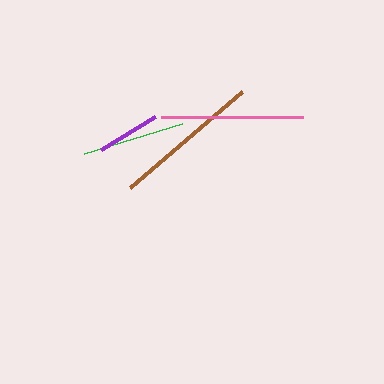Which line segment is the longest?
The brown line is the longest at approximately 148 pixels.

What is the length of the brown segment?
The brown segment is approximately 148 pixels long.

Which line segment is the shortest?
The purple line is the shortest at approximately 63 pixels.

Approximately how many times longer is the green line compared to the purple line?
The green line is approximately 1.6 times the length of the purple line.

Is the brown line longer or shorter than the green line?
The brown line is longer than the green line.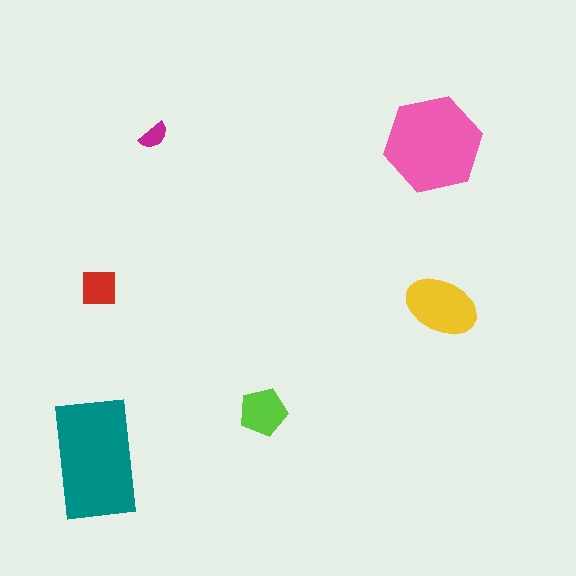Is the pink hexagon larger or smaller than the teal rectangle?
Smaller.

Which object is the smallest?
The magenta semicircle.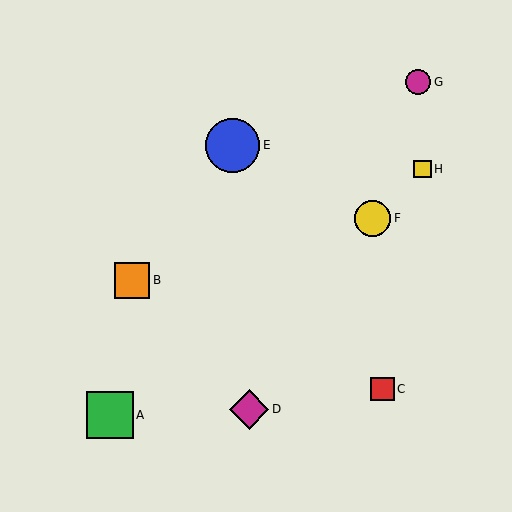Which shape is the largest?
The blue circle (labeled E) is the largest.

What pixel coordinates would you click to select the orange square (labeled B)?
Click at (132, 280) to select the orange square B.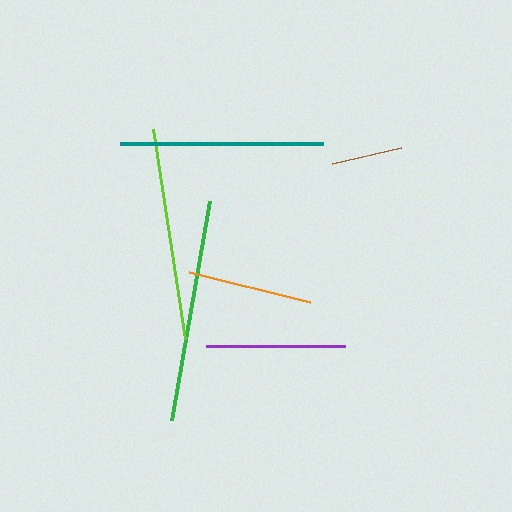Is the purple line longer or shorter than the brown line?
The purple line is longer than the brown line.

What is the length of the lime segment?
The lime segment is approximately 212 pixels long.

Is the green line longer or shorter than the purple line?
The green line is longer than the purple line.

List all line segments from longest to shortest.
From longest to shortest: green, lime, teal, purple, orange, brown.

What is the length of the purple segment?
The purple segment is approximately 140 pixels long.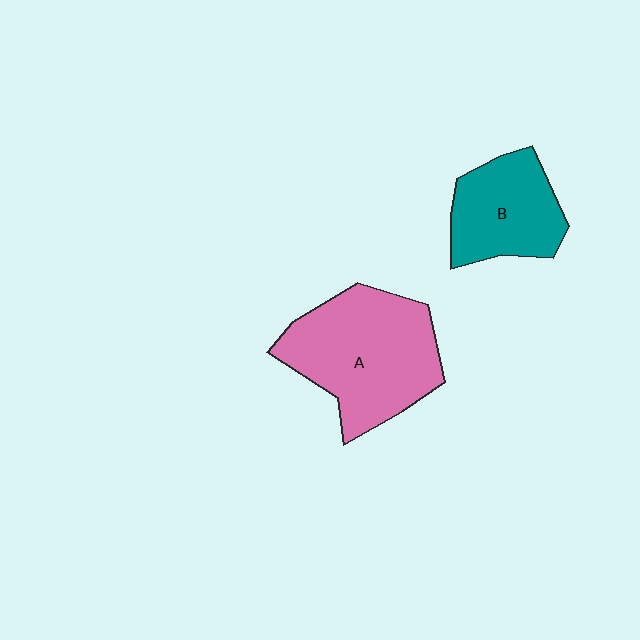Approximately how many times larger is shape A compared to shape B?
Approximately 1.6 times.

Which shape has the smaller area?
Shape B (teal).